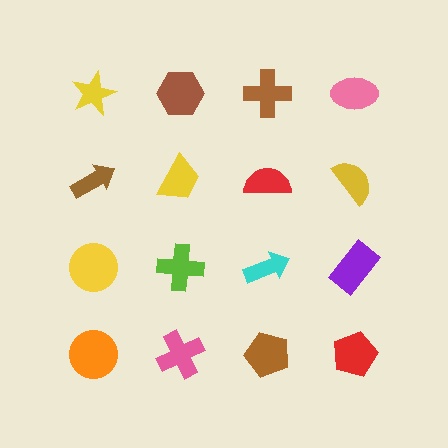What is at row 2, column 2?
A yellow trapezoid.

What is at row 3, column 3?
A cyan arrow.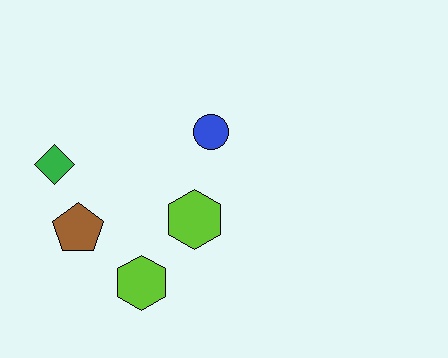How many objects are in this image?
There are 5 objects.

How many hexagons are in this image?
There are 2 hexagons.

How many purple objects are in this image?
There are no purple objects.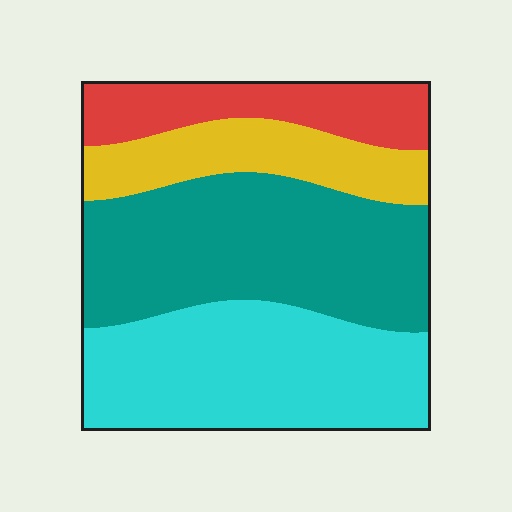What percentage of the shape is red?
Red takes up less than a sixth of the shape.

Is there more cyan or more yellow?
Cyan.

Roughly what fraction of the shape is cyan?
Cyan takes up between a sixth and a third of the shape.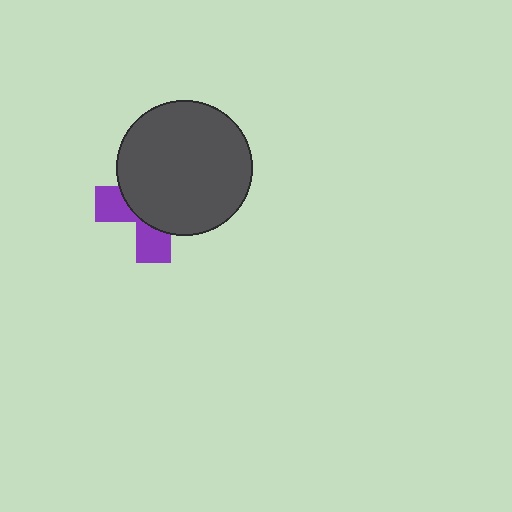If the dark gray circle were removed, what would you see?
You would see the complete purple cross.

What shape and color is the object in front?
The object in front is a dark gray circle.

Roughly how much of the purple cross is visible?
A small part of it is visible (roughly 34%).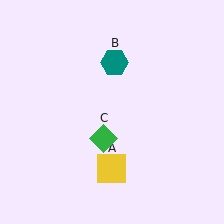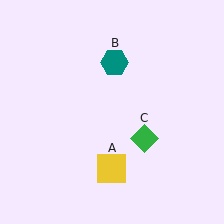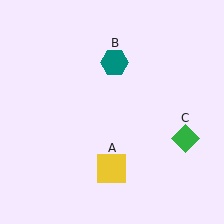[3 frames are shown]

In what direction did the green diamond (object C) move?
The green diamond (object C) moved right.